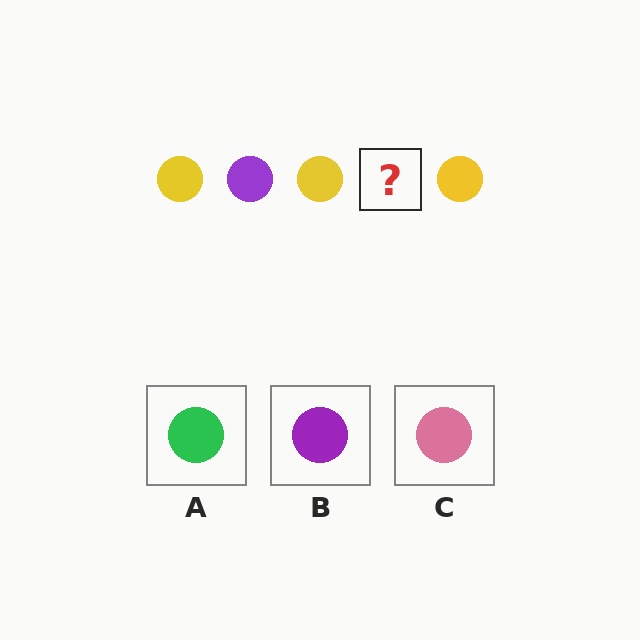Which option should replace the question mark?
Option B.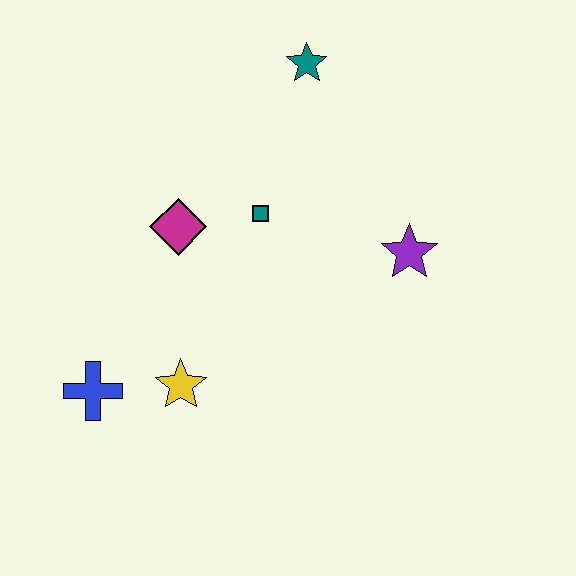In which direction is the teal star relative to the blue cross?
The teal star is above the blue cross.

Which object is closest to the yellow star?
The blue cross is closest to the yellow star.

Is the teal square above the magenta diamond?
Yes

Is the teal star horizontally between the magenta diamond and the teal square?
No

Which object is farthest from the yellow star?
The teal star is farthest from the yellow star.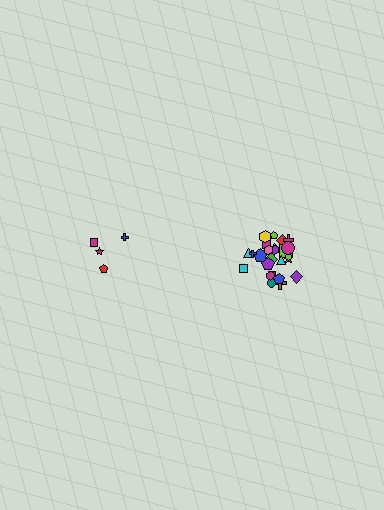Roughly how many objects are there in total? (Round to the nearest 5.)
Roughly 30 objects in total.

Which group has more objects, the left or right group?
The right group.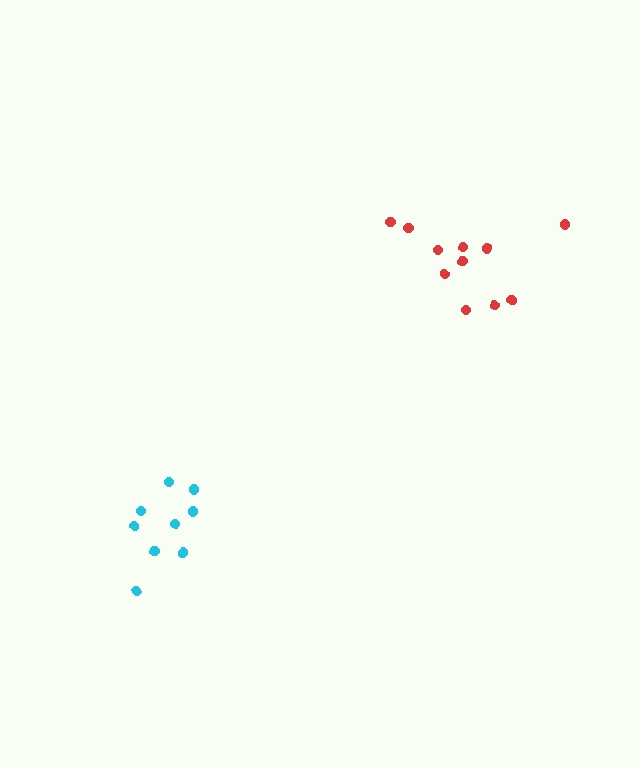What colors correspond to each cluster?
The clusters are colored: cyan, red.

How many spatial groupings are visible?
There are 2 spatial groupings.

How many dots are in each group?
Group 1: 9 dots, Group 2: 11 dots (20 total).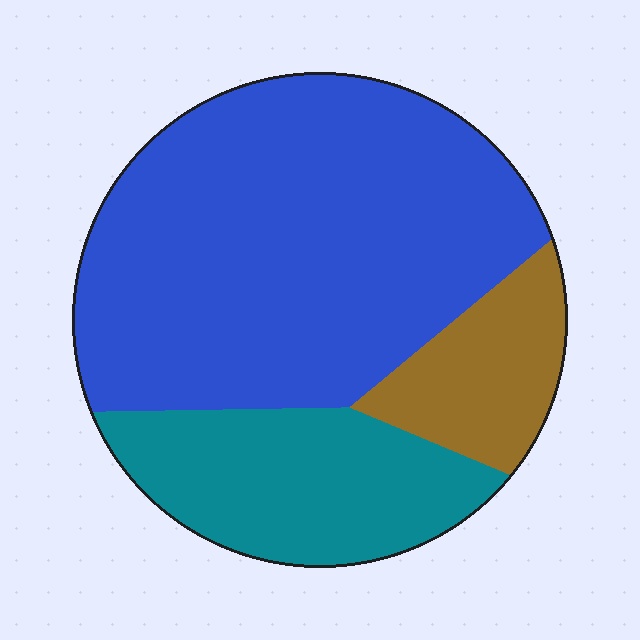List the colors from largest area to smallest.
From largest to smallest: blue, teal, brown.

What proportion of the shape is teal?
Teal takes up between a sixth and a third of the shape.